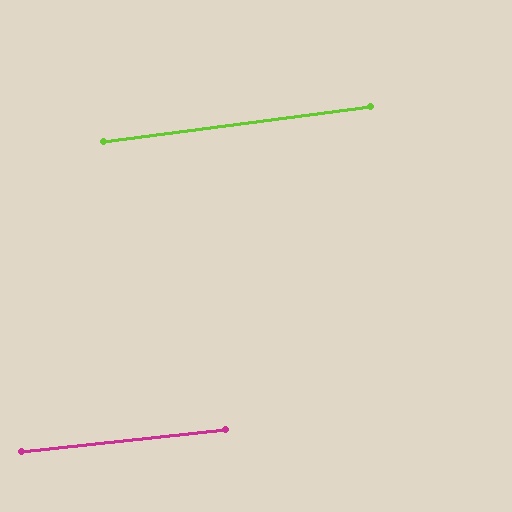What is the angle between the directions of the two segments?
Approximately 1 degree.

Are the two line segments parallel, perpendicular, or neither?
Parallel — their directions differ by only 1.2°.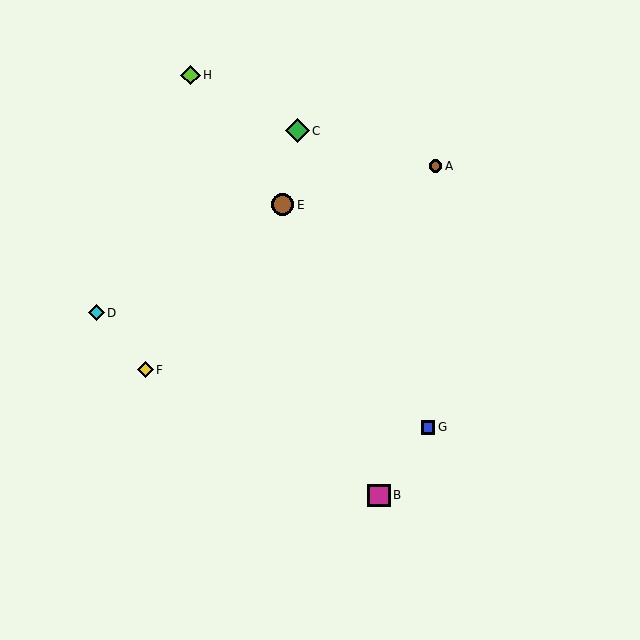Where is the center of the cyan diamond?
The center of the cyan diamond is at (96, 313).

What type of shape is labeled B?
Shape B is a magenta square.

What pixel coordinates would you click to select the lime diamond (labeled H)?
Click at (190, 75) to select the lime diamond H.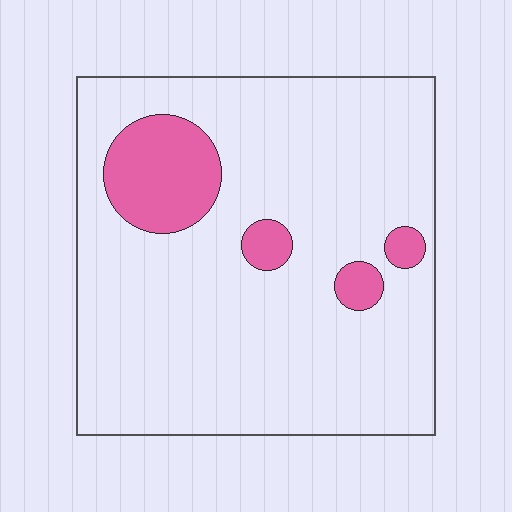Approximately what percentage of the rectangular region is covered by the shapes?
Approximately 15%.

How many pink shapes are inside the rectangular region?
4.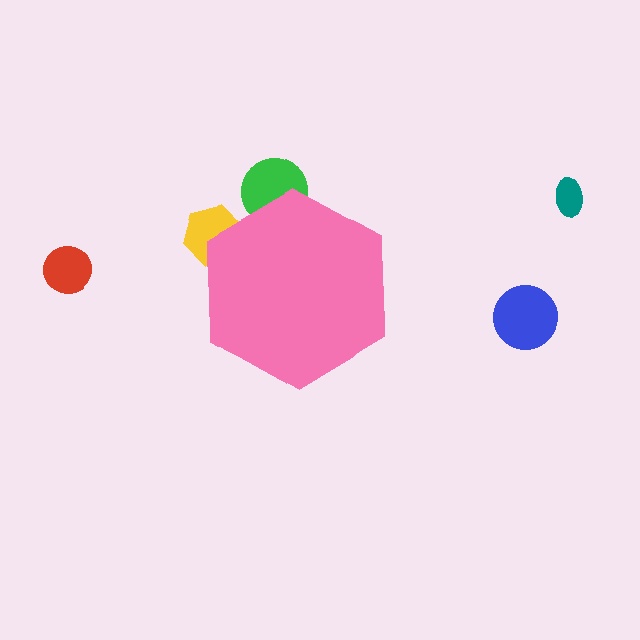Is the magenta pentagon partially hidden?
Yes, the magenta pentagon is partially hidden behind the pink hexagon.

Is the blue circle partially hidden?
No, the blue circle is fully visible.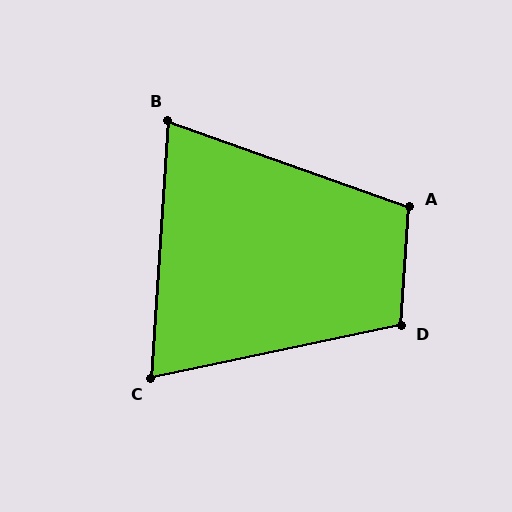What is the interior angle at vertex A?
Approximately 106 degrees (obtuse).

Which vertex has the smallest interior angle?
B, at approximately 74 degrees.